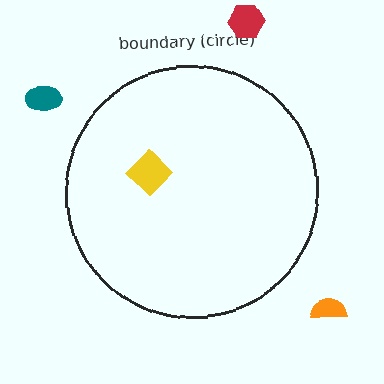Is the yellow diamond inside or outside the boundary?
Inside.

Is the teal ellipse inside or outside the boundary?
Outside.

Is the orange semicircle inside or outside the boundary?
Outside.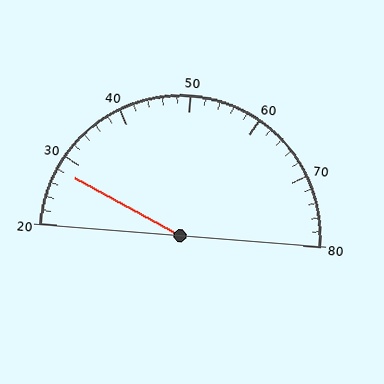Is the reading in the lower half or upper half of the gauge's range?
The reading is in the lower half of the range (20 to 80).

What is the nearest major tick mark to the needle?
The nearest major tick mark is 30.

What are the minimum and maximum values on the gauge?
The gauge ranges from 20 to 80.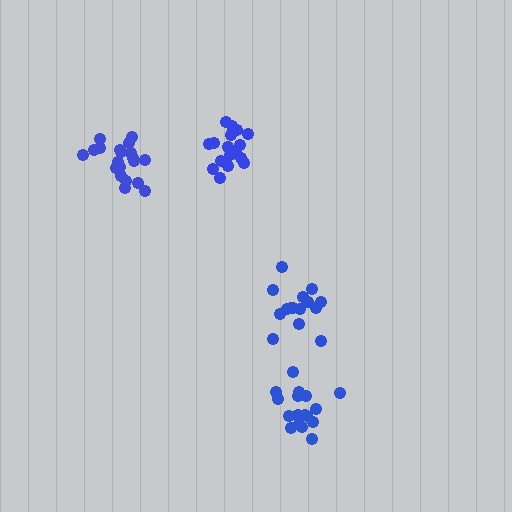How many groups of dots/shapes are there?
There are 4 groups.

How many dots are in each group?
Group 1: 15 dots, Group 2: 20 dots, Group 3: 17 dots, Group 4: 17 dots (69 total).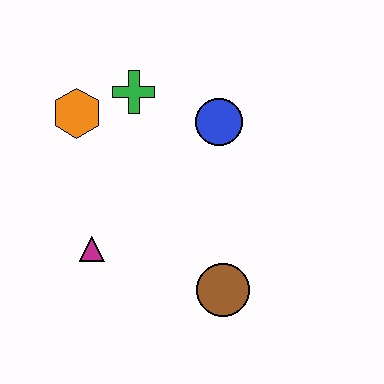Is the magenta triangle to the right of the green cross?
No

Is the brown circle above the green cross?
No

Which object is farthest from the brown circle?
The orange hexagon is farthest from the brown circle.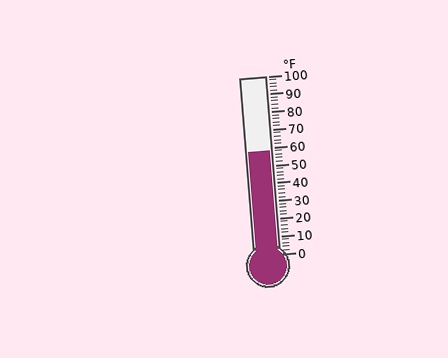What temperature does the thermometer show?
The thermometer shows approximately 58°F.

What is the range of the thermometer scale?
The thermometer scale ranges from 0°F to 100°F.